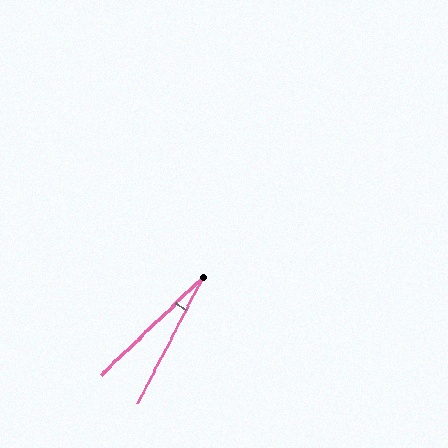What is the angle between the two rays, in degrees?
Approximately 19 degrees.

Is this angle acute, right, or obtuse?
It is acute.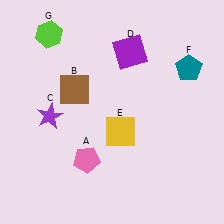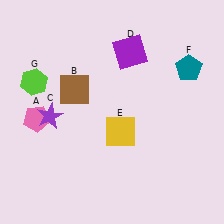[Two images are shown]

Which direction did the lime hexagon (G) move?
The lime hexagon (G) moved down.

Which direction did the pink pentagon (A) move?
The pink pentagon (A) moved left.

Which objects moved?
The objects that moved are: the pink pentagon (A), the lime hexagon (G).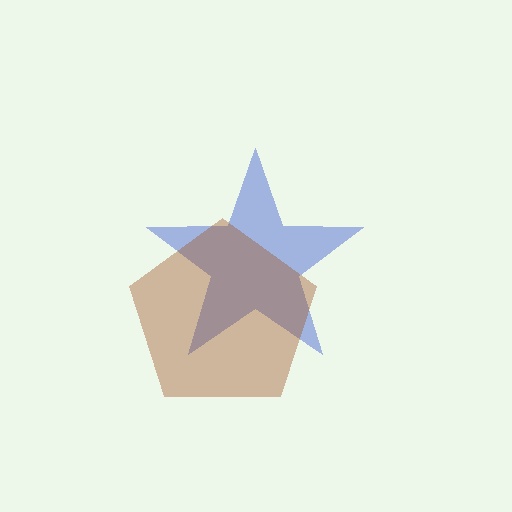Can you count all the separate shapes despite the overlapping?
Yes, there are 2 separate shapes.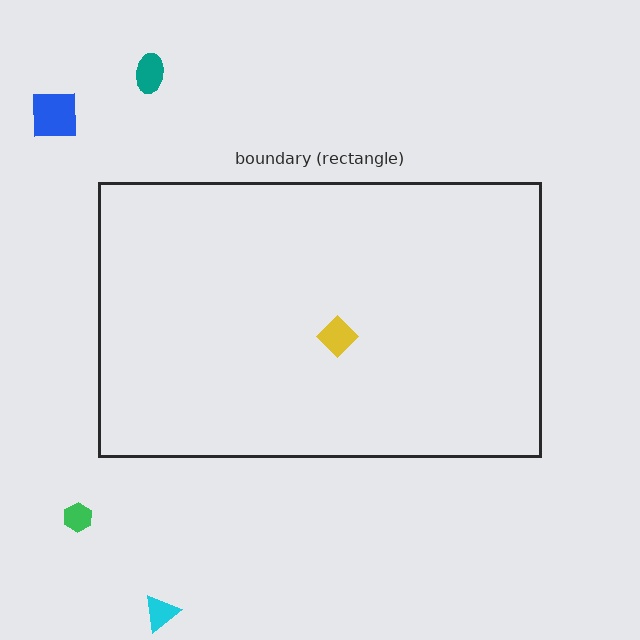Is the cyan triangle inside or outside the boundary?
Outside.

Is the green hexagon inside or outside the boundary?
Outside.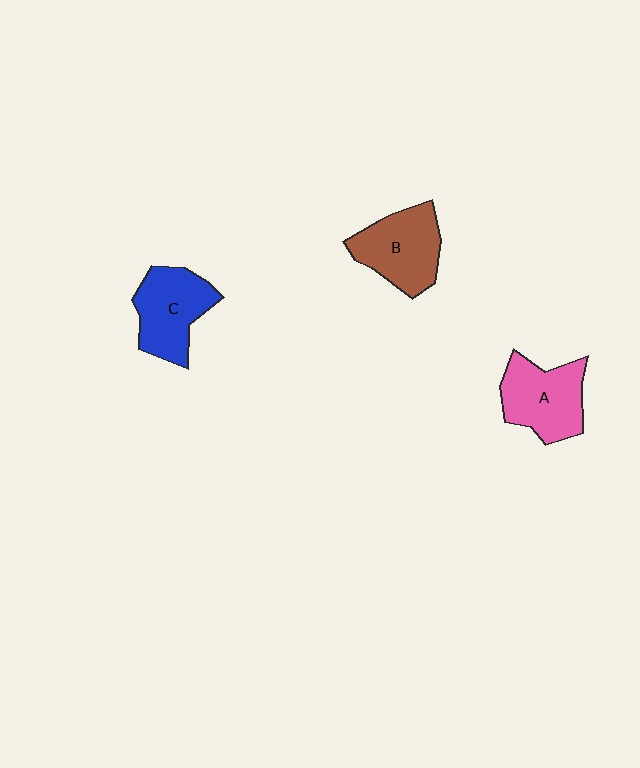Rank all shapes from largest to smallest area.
From largest to smallest: B (brown), A (pink), C (blue).